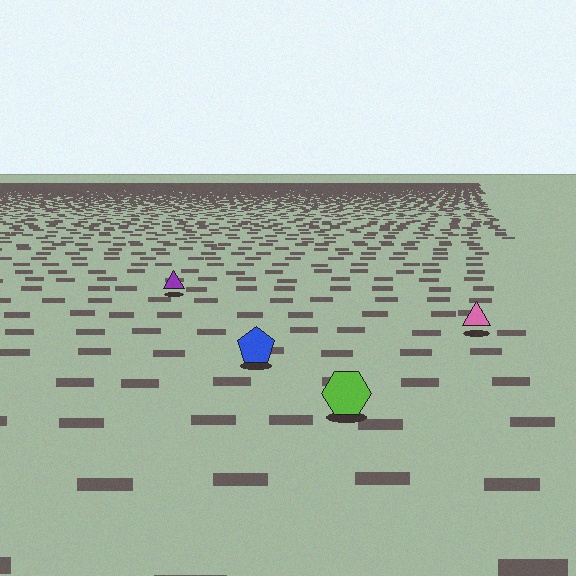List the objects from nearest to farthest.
From nearest to farthest: the lime hexagon, the blue pentagon, the pink triangle, the purple triangle.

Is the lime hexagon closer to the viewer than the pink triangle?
Yes. The lime hexagon is closer — you can tell from the texture gradient: the ground texture is coarser near it.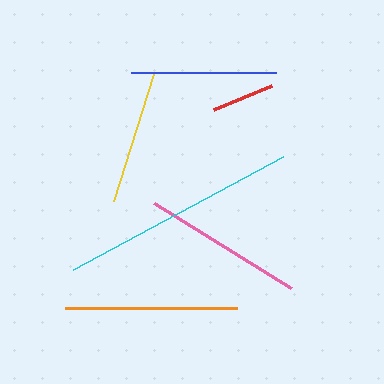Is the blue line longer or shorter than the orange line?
The orange line is longer than the blue line.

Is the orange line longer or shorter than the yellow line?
The orange line is longer than the yellow line.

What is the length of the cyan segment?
The cyan segment is approximately 239 pixels long.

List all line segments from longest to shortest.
From longest to shortest: cyan, orange, pink, blue, yellow, red.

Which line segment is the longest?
The cyan line is the longest at approximately 239 pixels.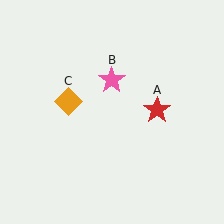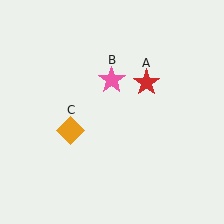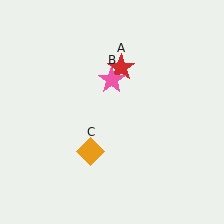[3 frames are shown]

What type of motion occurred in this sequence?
The red star (object A), orange diamond (object C) rotated counterclockwise around the center of the scene.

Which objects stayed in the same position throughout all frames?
Pink star (object B) remained stationary.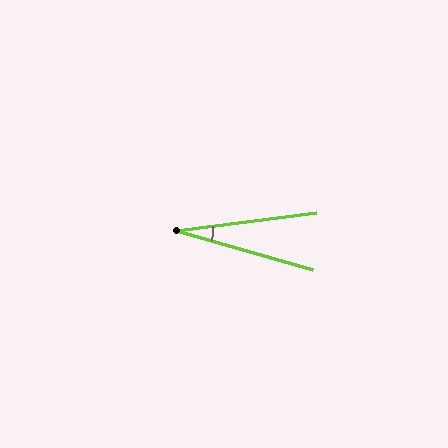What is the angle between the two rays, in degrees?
Approximately 23 degrees.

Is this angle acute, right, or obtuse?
It is acute.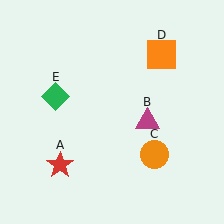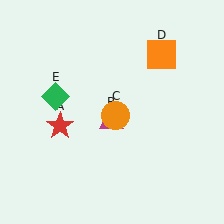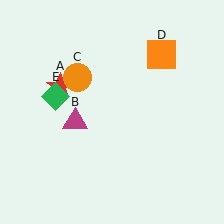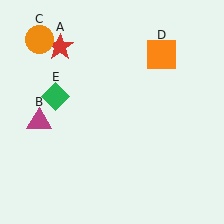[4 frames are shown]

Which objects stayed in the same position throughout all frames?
Orange square (object D) and green diamond (object E) remained stationary.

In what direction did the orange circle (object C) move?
The orange circle (object C) moved up and to the left.